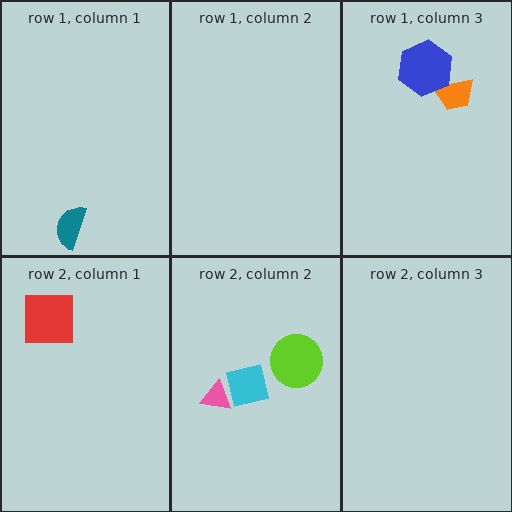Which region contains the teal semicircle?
The row 1, column 1 region.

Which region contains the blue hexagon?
The row 1, column 3 region.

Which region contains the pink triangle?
The row 2, column 2 region.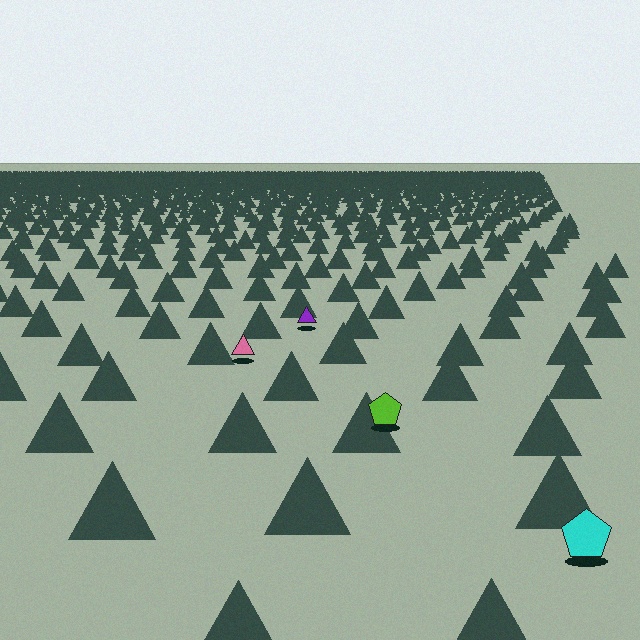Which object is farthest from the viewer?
The purple triangle is farthest from the viewer. It appears smaller and the ground texture around it is denser.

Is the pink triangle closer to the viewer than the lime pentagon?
No. The lime pentagon is closer — you can tell from the texture gradient: the ground texture is coarser near it.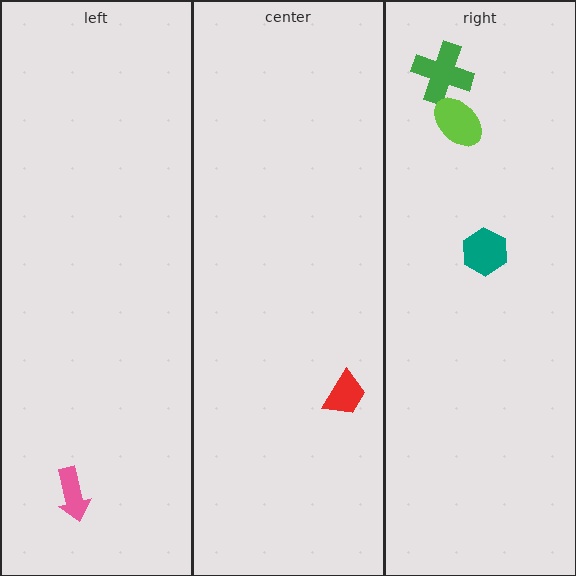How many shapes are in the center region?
1.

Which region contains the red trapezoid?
The center region.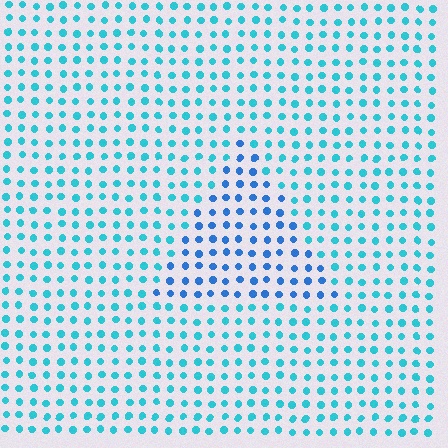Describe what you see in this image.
The image is filled with small cyan elements in a uniform arrangement. A triangle-shaped region is visible where the elements are tinted to a slightly different hue, forming a subtle color boundary.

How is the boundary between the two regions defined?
The boundary is defined purely by a slight shift in hue (about 30 degrees). Spacing, size, and orientation are identical on both sides.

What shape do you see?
I see a triangle.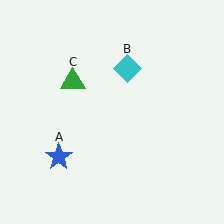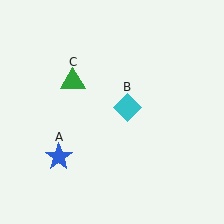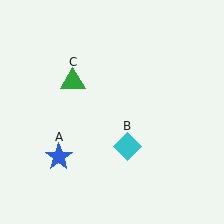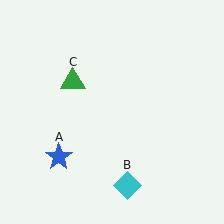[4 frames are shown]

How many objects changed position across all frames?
1 object changed position: cyan diamond (object B).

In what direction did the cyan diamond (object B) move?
The cyan diamond (object B) moved down.